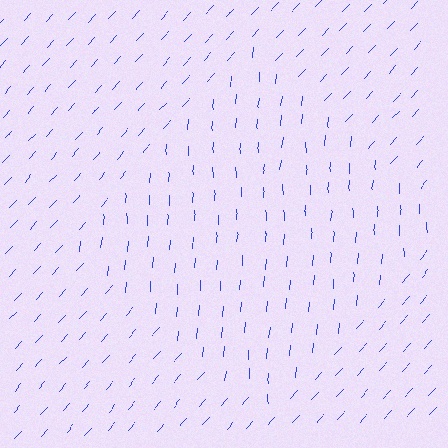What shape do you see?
I see a diamond.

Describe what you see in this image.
The image is filled with small blue line segments. A diamond region in the image has lines oriented differently from the surrounding lines, creating a visible texture boundary.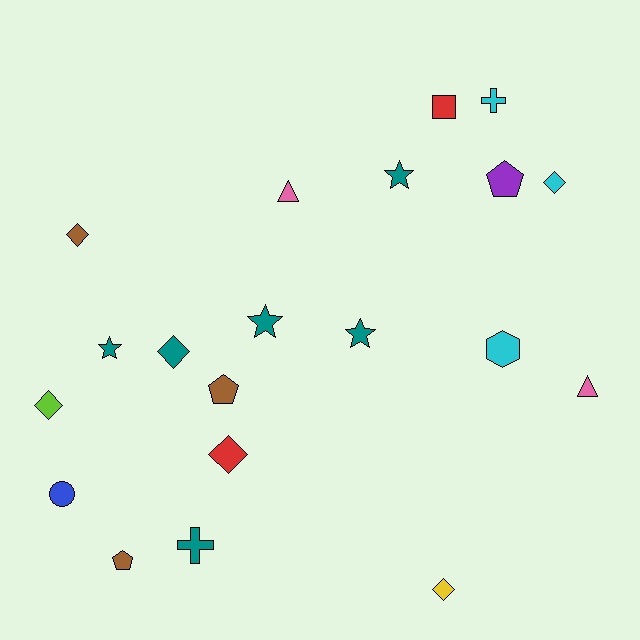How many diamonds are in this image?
There are 6 diamonds.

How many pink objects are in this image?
There are 2 pink objects.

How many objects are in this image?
There are 20 objects.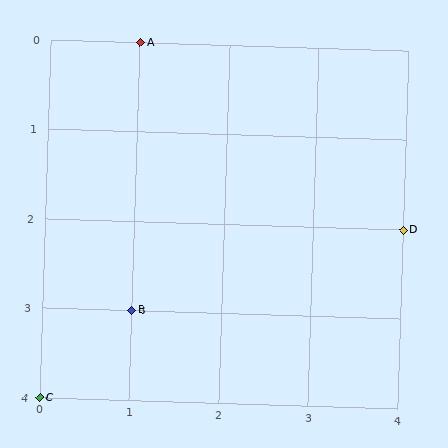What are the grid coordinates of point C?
Point C is at grid coordinates (0, 4).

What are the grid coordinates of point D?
Point D is at grid coordinates (4, 2).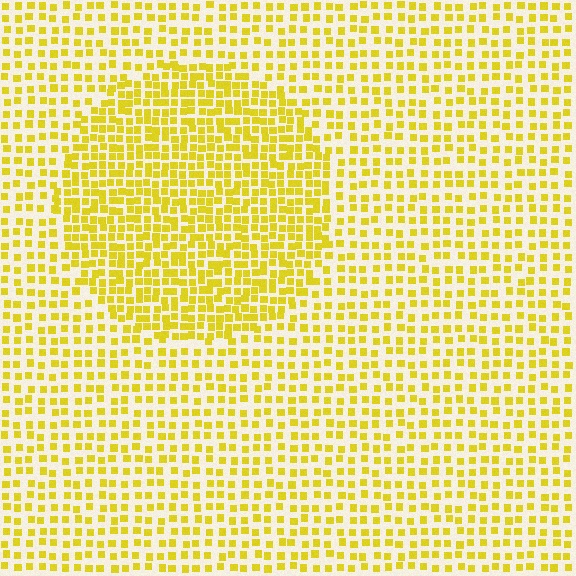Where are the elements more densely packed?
The elements are more densely packed inside the circle boundary.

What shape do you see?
I see a circle.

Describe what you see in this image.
The image contains small yellow elements arranged at two different densities. A circle-shaped region is visible where the elements are more densely packed than the surrounding area.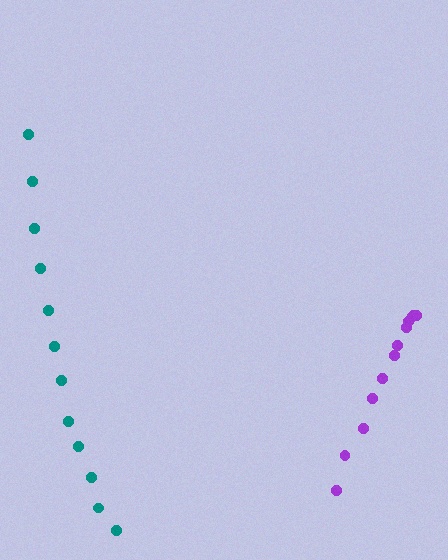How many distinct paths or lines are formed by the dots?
There are 2 distinct paths.